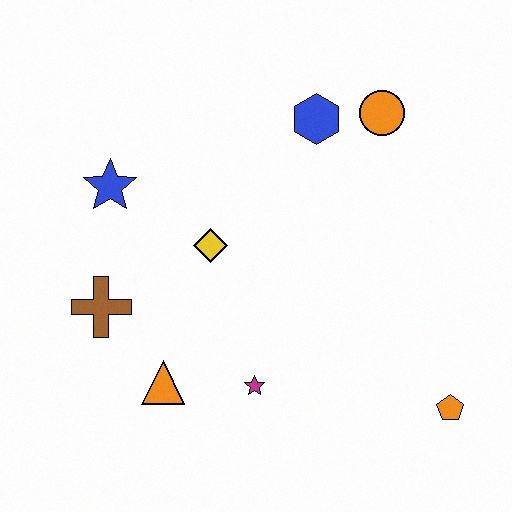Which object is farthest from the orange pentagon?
The blue star is farthest from the orange pentagon.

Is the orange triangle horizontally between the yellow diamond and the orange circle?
No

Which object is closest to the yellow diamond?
The blue star is closest to the yellow diamond.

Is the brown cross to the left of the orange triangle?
Yes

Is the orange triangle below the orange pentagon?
No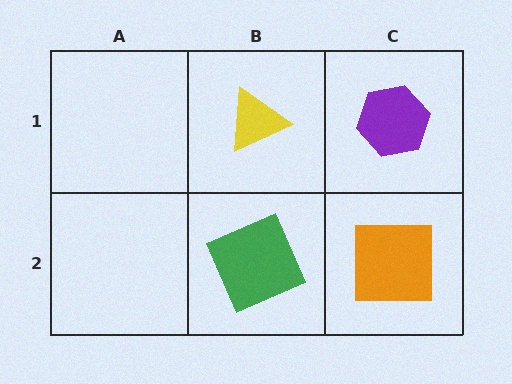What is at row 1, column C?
A purple hexagon.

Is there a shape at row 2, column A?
No, that cell is empty.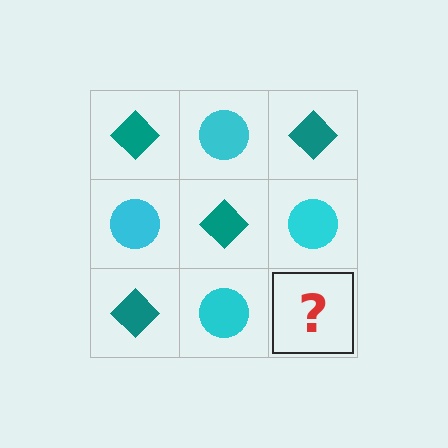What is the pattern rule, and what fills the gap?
The rule is that it alternates teal diamond and cyan circle in a checkerboard pattern. The gap should be filled with a teal diamond.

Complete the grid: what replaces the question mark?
The question mark should be replaced with a teal diamond.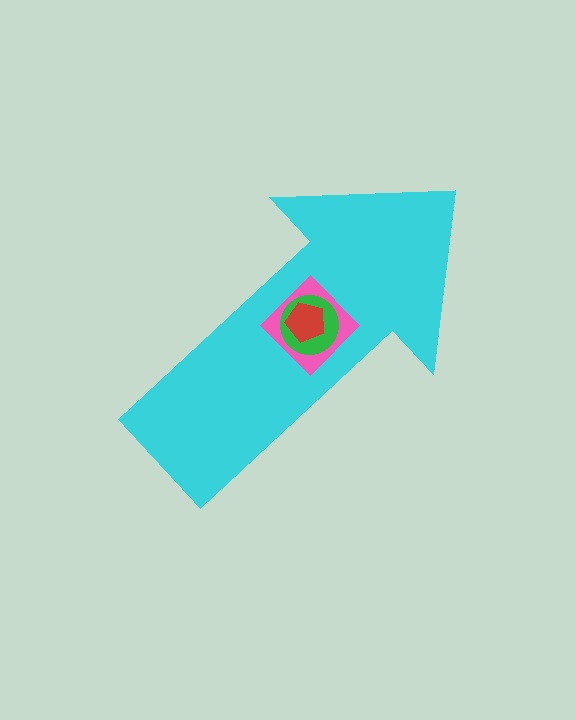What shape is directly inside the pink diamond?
The green circle.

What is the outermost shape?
The cyan arrow.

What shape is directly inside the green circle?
The red pentagon.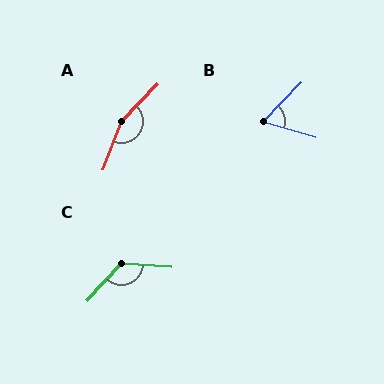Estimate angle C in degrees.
Approximately 129 degrees.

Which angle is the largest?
A, at approximately 156 degrees.